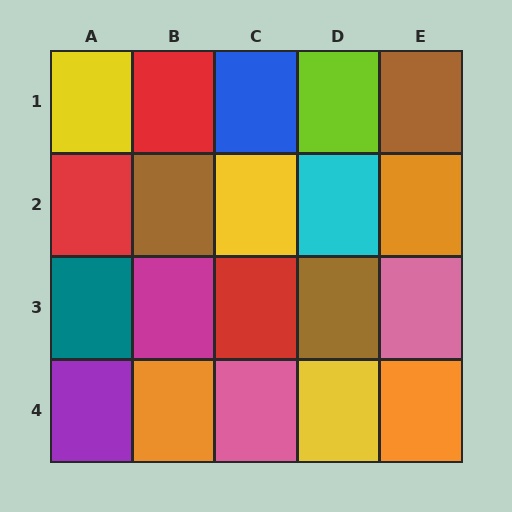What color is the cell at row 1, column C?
Blue.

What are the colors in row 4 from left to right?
Purple, orange, pink, yellow, orange.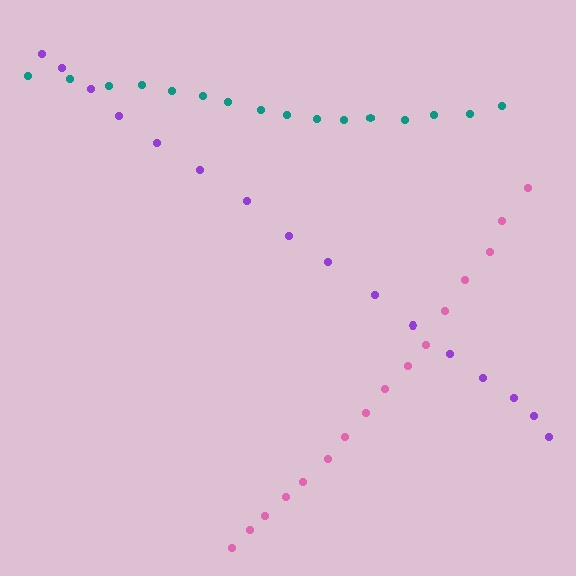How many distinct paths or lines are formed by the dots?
There are 3 distinct paths.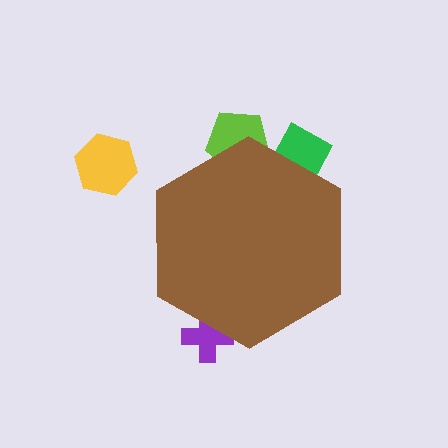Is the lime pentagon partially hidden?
Yes, the lime pentagon is partially hidden behind the brown hexagon.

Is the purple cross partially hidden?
Yes, the purple cross is partially hidden behind the brown hexagon.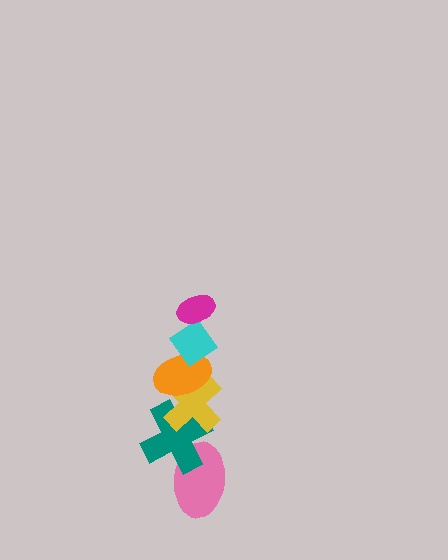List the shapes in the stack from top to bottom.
From top to bottom: the magenta ellipse, the cyan diamond, the orange ellipse, the yellow cross, the teal cross, the pink ellipse.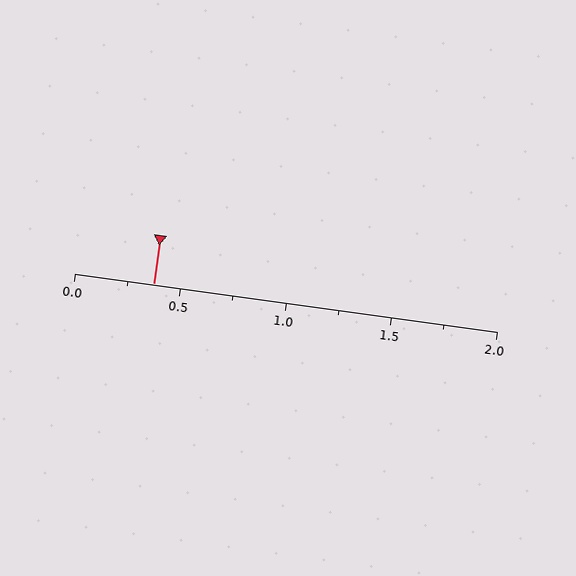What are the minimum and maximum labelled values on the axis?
The axis runs from 0.0 to 2.0.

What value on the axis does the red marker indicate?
The marker indicates approximately 0.38.